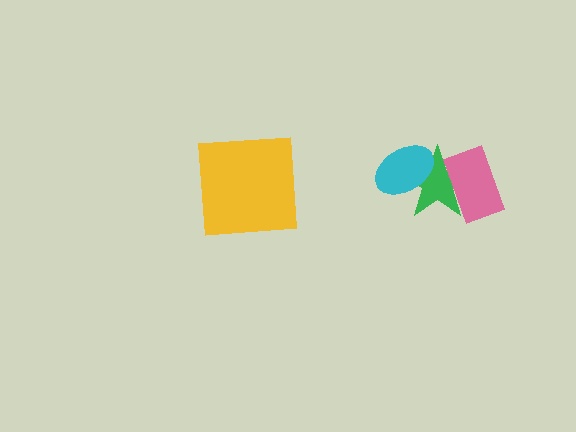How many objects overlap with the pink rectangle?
1 object overlaps with the pink rectangle.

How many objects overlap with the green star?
2 objects overlap with the green star.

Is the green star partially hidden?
Yes, it is partially covered by another shape.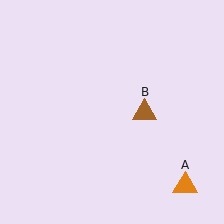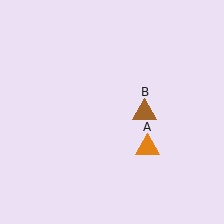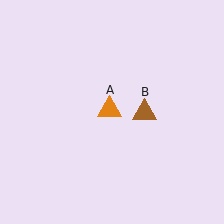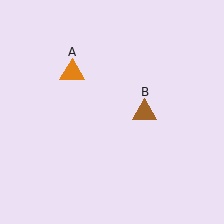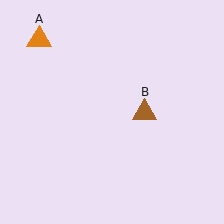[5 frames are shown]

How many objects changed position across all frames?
1 object changed position: orange triangle (object A).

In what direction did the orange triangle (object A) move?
The orange triangle (object A) moved up and to the left.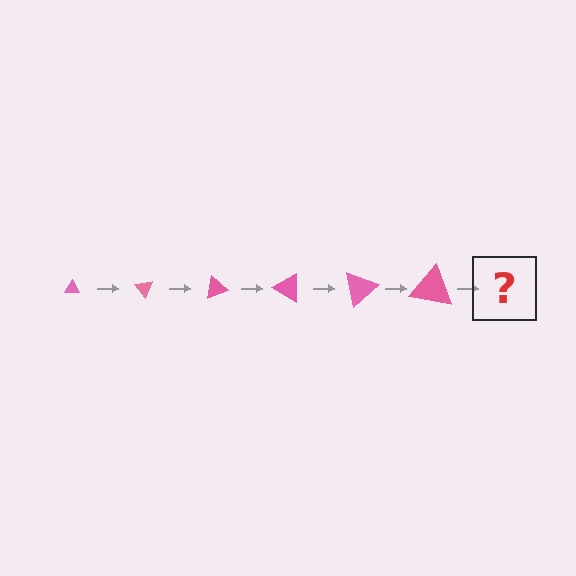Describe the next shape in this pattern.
It should be a triangle, larger than the previous one and rotated 300 degrees from the start.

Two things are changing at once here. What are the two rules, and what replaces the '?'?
The two rules are that the triangle grows larger each step and it rotates 50 degrees each step. The '?' should be a triangle, larger than the previous one and rotated 300 degrees from the start.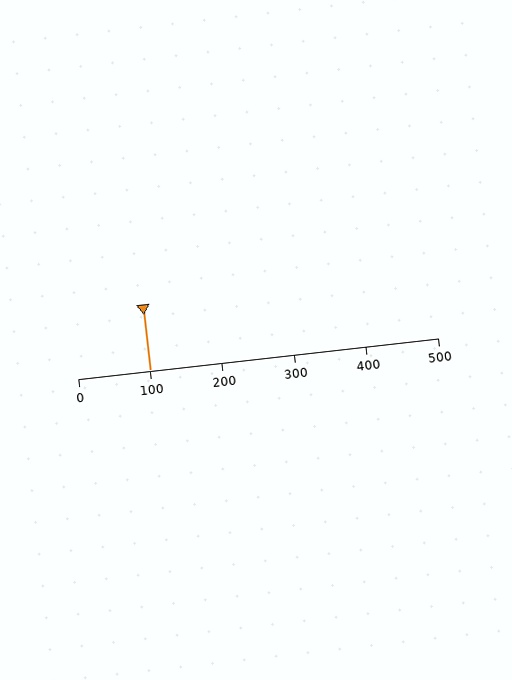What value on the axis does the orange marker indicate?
The marker indicates approximately 100.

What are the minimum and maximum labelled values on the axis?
The axis runs from 0 to 500.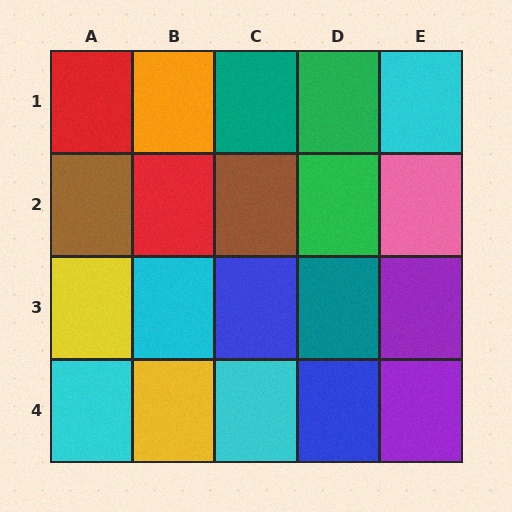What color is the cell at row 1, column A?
Red.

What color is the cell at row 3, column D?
Teal.